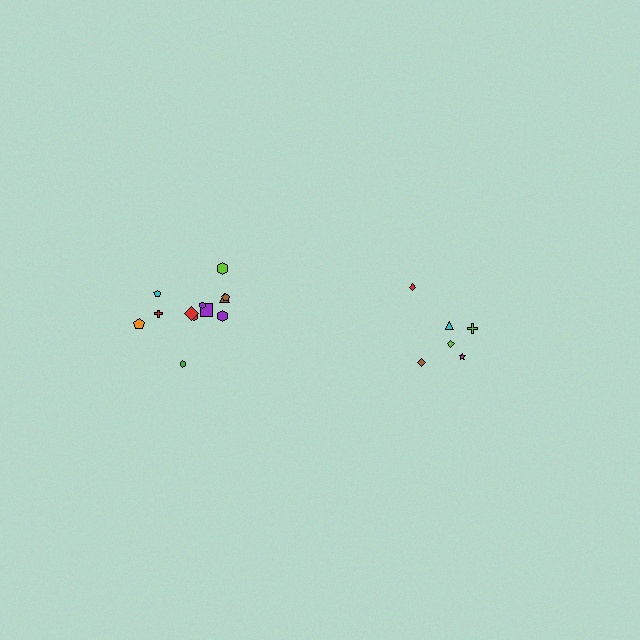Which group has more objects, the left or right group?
The left group.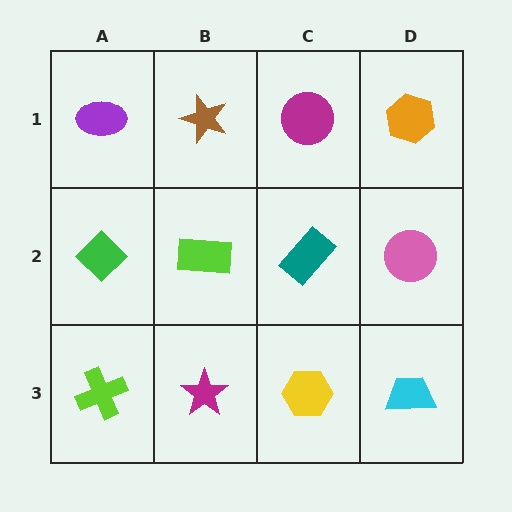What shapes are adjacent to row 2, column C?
A magenta circle (row 1, column C), a yellow hexagon (row 3, column C), a lime rectangle (row 2, column B), a pink circle (row 2, column D).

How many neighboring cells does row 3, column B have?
3.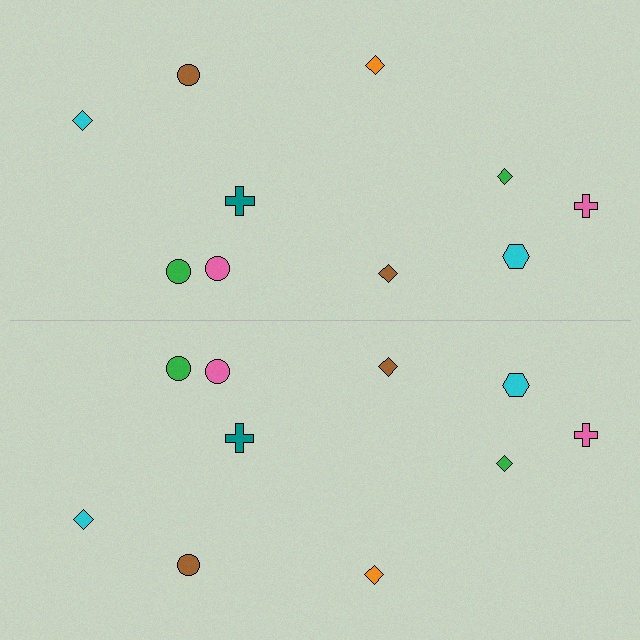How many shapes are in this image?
There are 20 shapes in this image.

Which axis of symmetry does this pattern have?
The pattern has a horizontal axis of symmetry running through the center of the image.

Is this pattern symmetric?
Yes, this pattern has bilateral (reflection) symmetry.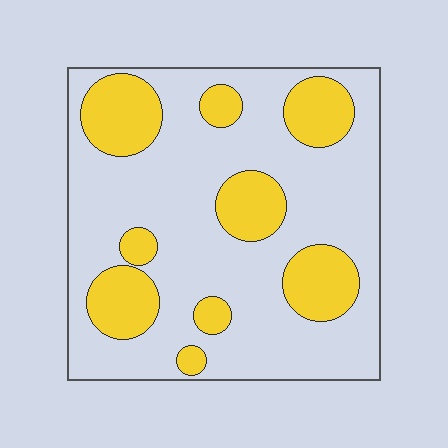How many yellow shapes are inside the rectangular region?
9.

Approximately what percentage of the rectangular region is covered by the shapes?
Approximately 30%.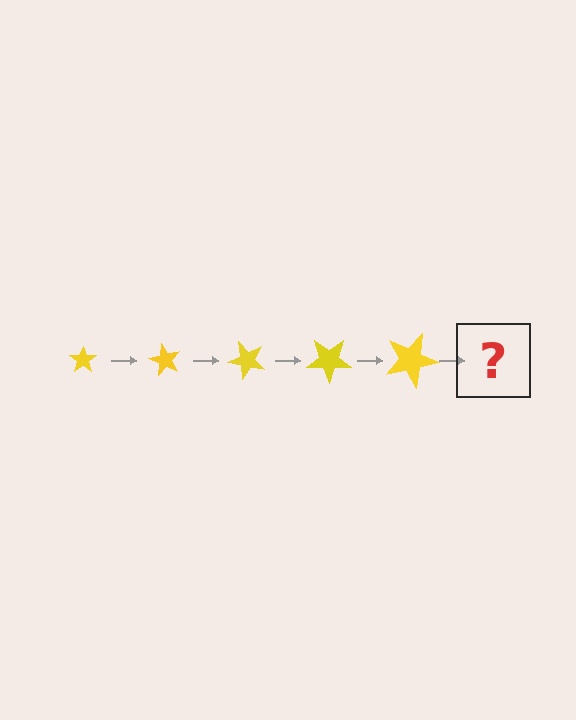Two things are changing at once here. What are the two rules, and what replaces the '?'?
The two rules are that the star grows larger each step and it rotates 60 degrees each step. The '?' should be a star, larger than the previous one and rotated 300 degrees from the start.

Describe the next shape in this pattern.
It should be a star, larger than the previous one and rotated 300 degrees from the start.